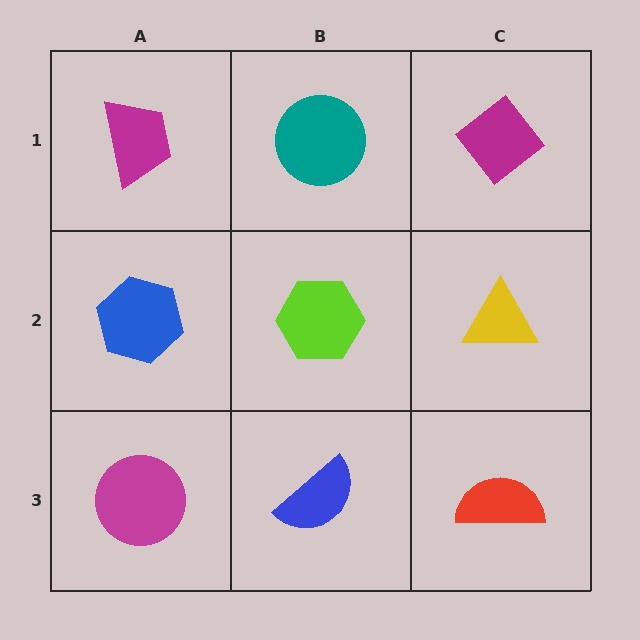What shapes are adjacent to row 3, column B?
A lime hexagon (row 2, column B), a magenta circle (row 3, column A), a red semicircle (row 3, column C).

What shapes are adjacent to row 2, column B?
A teal circle (row 1, column B), a blue semicircle (row 3, column B), a blue hexagon (row 2, column A), a yellow triangle (row 2, column C).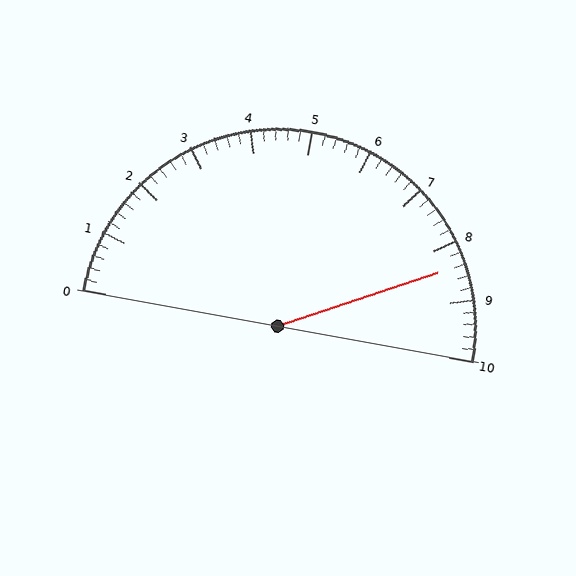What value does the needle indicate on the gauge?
The needle indicates approximately 8.4.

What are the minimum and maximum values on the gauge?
The gauge ranges from 0 to 10.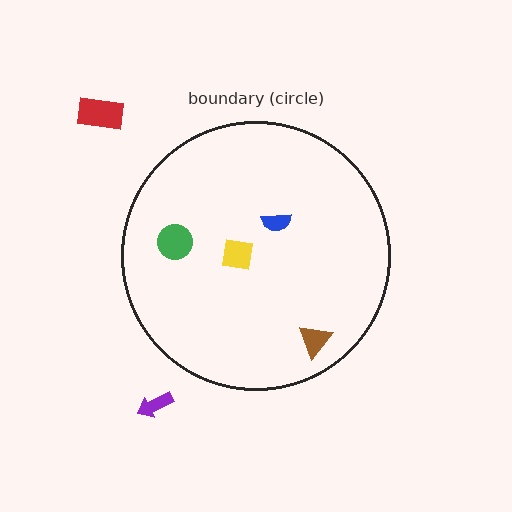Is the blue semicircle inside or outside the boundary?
Inside.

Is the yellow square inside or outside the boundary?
Inside.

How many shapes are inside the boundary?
4 inside, 2 outside.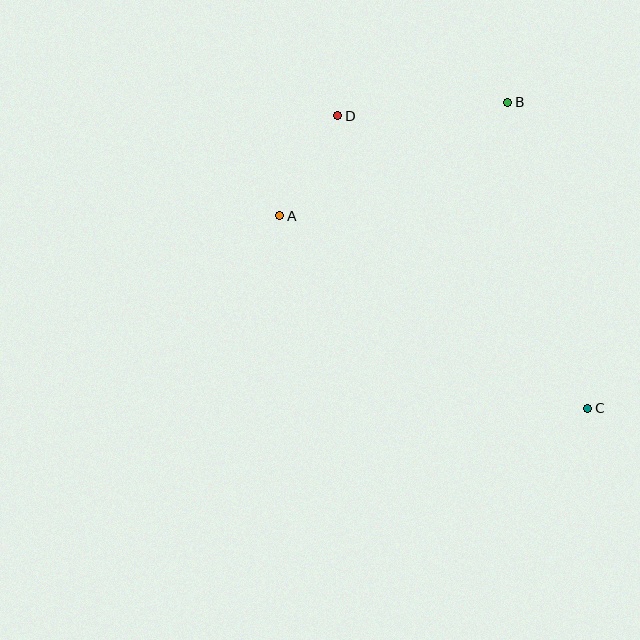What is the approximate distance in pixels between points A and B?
The distance between A and B is approximately 255 pixels.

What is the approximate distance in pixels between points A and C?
The distance between A and C is approximately 363 pixels.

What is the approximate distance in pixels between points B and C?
The distance between B and C is approximately 316 pixels.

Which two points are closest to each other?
Points A and D are closest to each other.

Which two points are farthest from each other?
Points C and D are farthest from each other.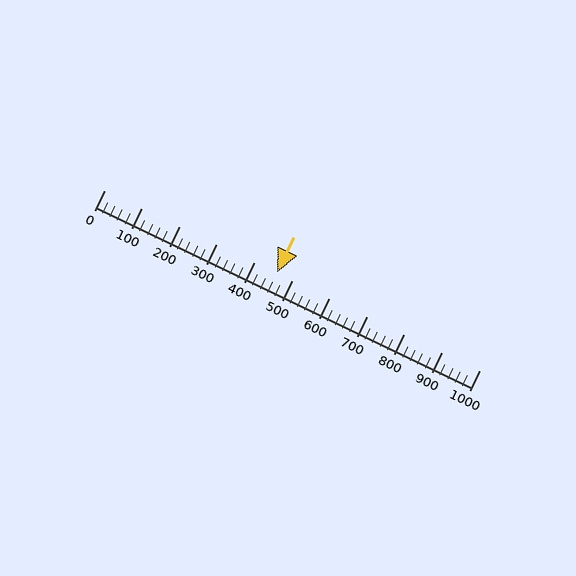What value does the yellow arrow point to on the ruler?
The yellow arrow points to approximately 460.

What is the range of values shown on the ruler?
The ruler shows values from 0 to 1000.